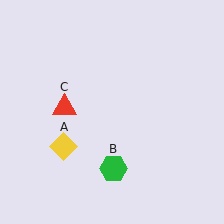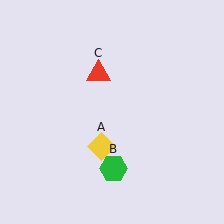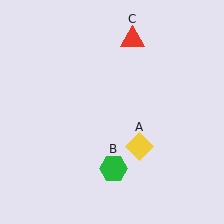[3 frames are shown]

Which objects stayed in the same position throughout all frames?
Green hexagon (object B) remained stationary.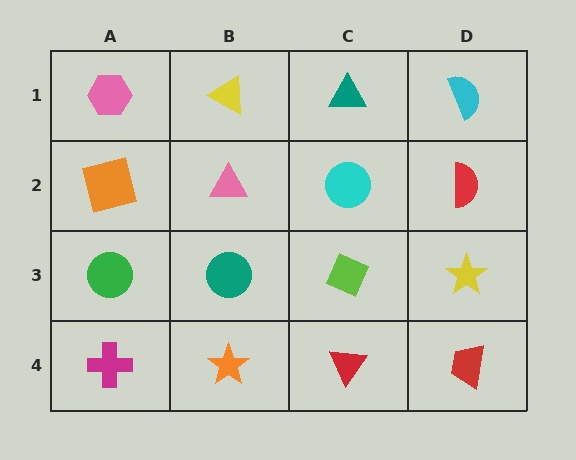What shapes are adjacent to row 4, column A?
A green circle (row 3, column A), an orange star (row 4, column B).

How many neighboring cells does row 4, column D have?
2.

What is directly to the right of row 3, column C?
A yellow star.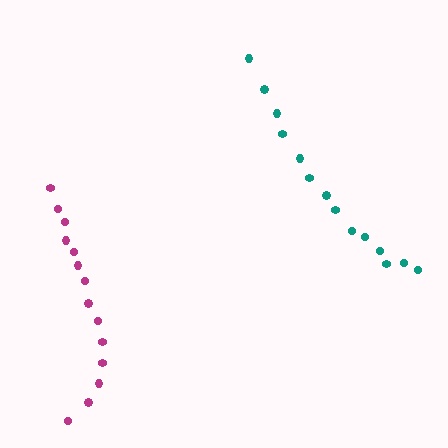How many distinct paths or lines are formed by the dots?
There are 2 distinct paths.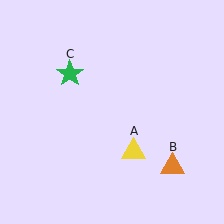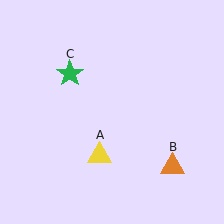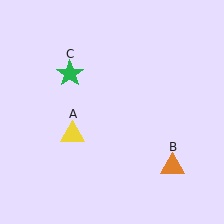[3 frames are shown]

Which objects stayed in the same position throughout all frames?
Orange triangle (object B) and green star (object C) remained stationary.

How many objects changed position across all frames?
1 object changed position: yellow triangle (object A).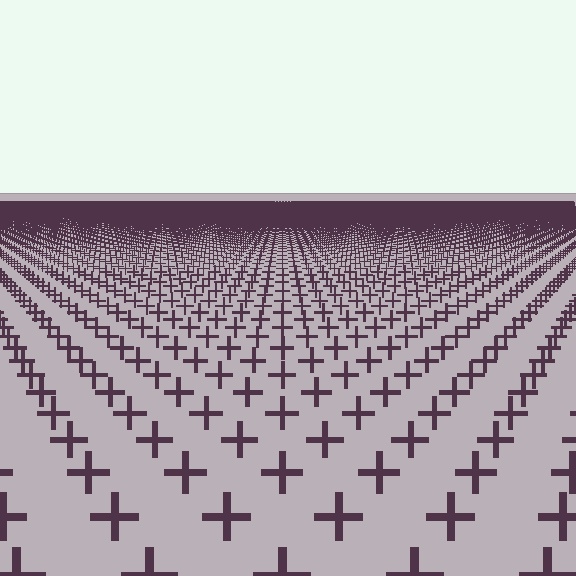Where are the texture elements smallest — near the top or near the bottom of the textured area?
Near the top.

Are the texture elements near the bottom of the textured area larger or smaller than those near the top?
Larger. Near the bottom, elements are closer to the viewer and appear at a bigger on-screen size.